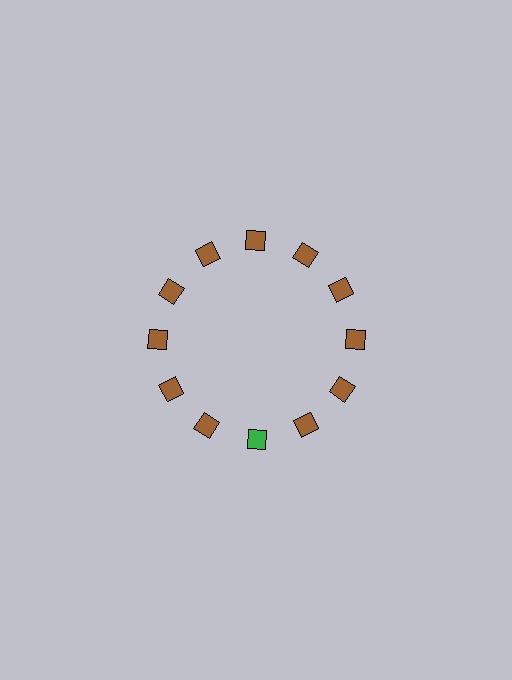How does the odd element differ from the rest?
It has a different color: green instead of brown.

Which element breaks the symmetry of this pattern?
The green diamond at roughly the 6 o'clock position breaks the symmetry. All other shapes are brown diamonds.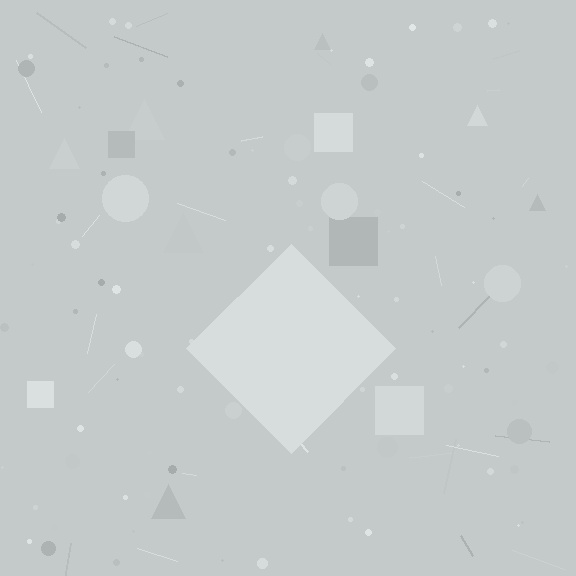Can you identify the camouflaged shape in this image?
The camouflaged shape is a diamond.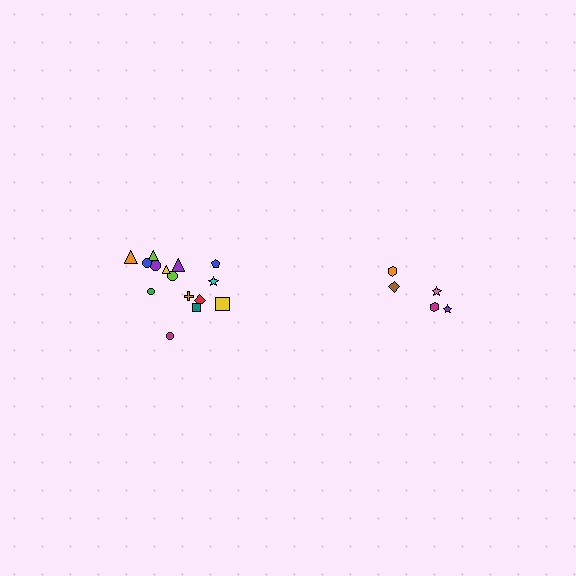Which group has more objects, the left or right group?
The left group.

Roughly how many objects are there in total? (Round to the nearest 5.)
Roughly 20 objects in total.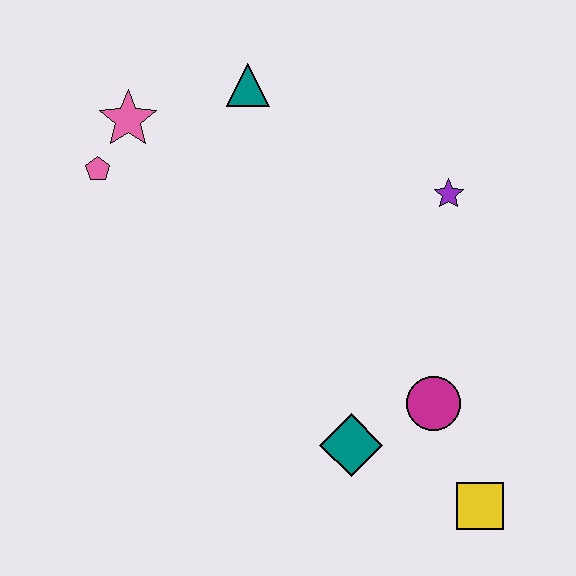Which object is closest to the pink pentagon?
The pink star is closest to the pink pentagon.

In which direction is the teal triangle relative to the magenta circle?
The teal triangle is above the magenta circle.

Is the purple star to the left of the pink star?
No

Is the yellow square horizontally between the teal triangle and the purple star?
No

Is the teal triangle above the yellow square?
Yes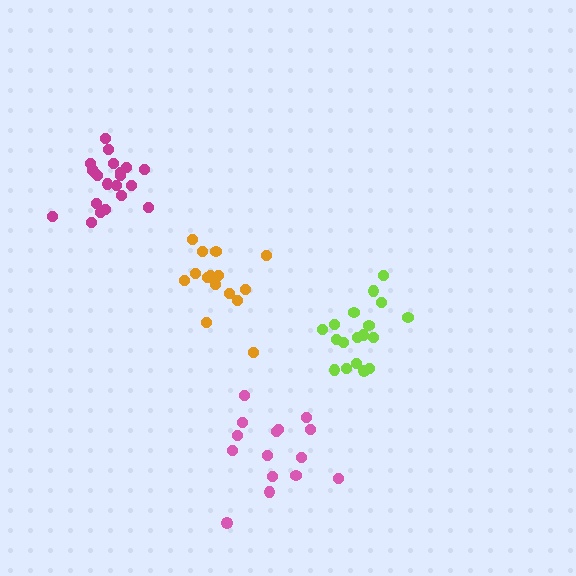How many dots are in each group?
Group 1: 15 dots, Group 2: 21 dots, Group 3: 18 dots, Group 4: 15 dots (69 total).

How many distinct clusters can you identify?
There are 4 distinct clusters.